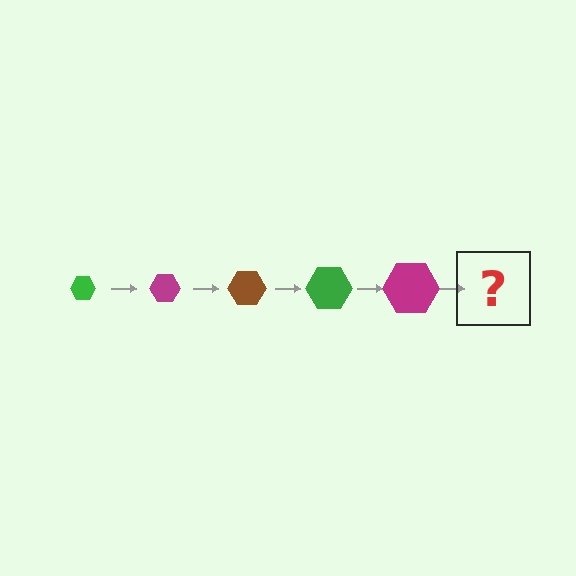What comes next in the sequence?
The next element should be a brown hexagon, larger than the previous one.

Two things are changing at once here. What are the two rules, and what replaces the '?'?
The two rules are that the hexagon grows larger each step and the color cycles through green, magenta, and brown. The '?' should be a brown hexagon, larger than the previous one.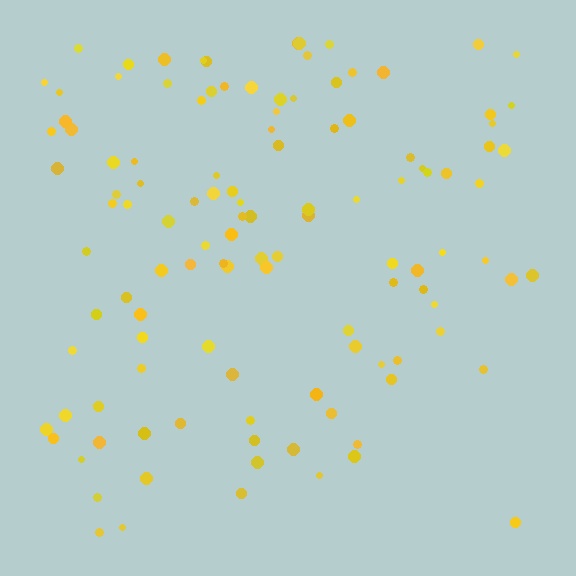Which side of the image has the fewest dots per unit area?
The bottom.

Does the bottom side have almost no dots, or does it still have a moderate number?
Still a moderate number, just noticeably fewer than the top.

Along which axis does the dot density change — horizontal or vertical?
Vertical.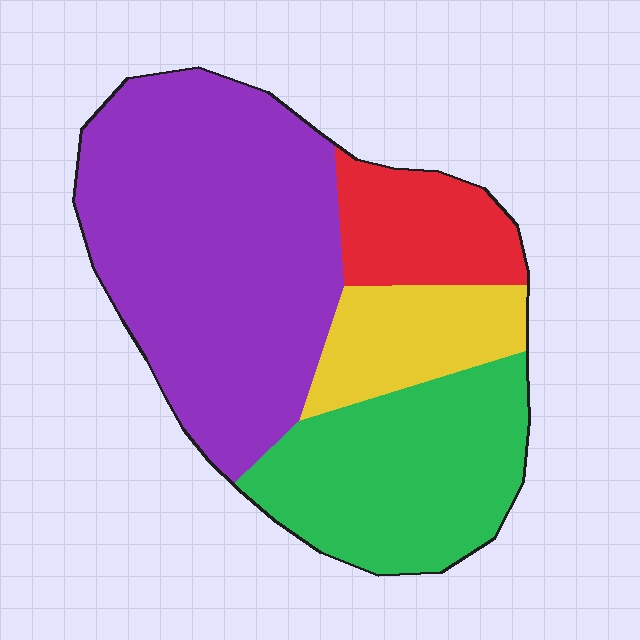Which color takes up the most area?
Purple, at roughly 50%.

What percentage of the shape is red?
Red takes up less than a sixth of the shape.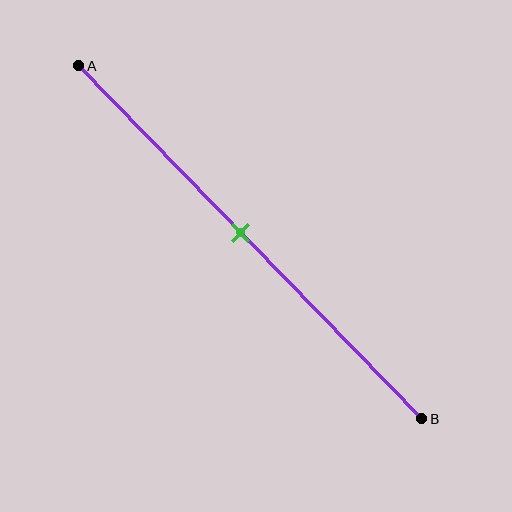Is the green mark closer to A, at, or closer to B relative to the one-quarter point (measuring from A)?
The green mark is closer to point B than the one-quarter point of segment AB.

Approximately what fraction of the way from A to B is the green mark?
The green mark is approximately 45% of the way from A to B.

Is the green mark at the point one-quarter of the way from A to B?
No, the mark is at about 45% from A, not at the 25% one-quarter point.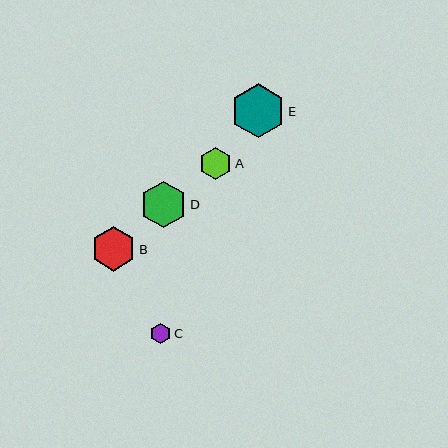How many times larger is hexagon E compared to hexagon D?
Hexagon E is approximately 1.2 times the size of hexagon D.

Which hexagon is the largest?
Hexagon E is the largest with a size of approximately 54 pixels.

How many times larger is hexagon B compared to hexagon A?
Hexagon B is approximately 1.4 times the size of hexagon A.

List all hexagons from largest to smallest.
From largest to smallest: E, D, B, A, C.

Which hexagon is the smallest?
Hexagon C is the smallest with a size of approximately 21 pixels.